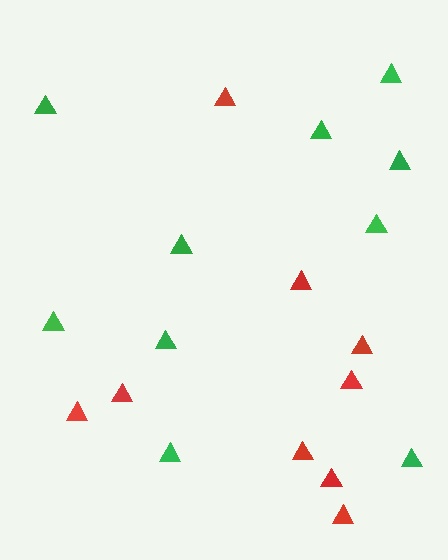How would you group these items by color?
There are 2 groups: one group of red triangles (9) and one group of green triangles (10).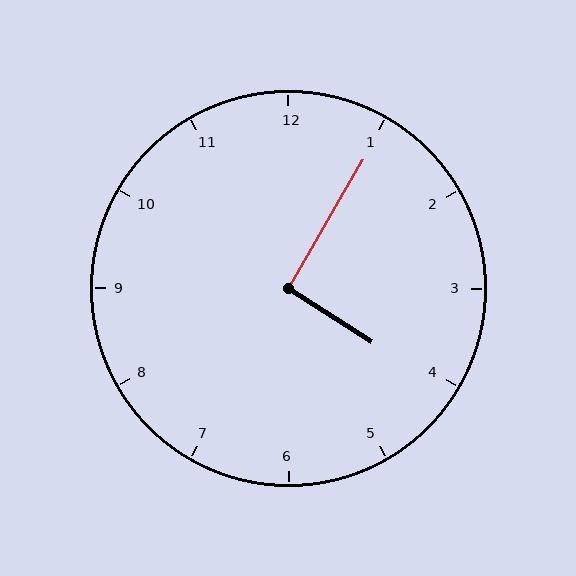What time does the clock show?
4:05.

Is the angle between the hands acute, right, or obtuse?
It is right.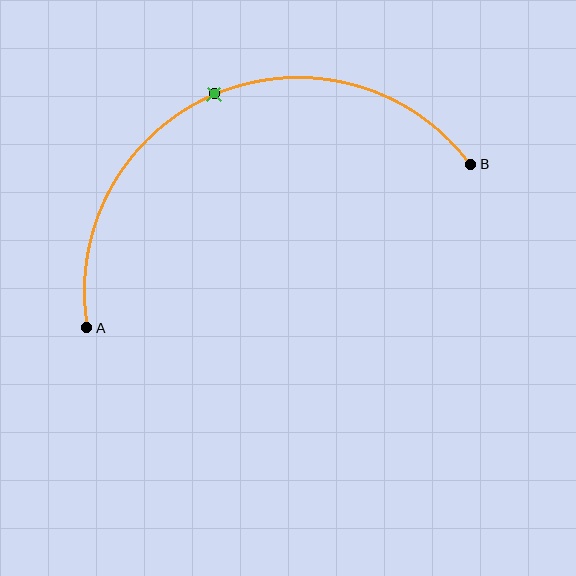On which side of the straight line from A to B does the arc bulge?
The arc bulges above the straight line connecting A and B.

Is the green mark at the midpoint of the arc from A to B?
Yes. The green mark lies on the arc at equal arc-length from both A and B — it is the arc midpoint.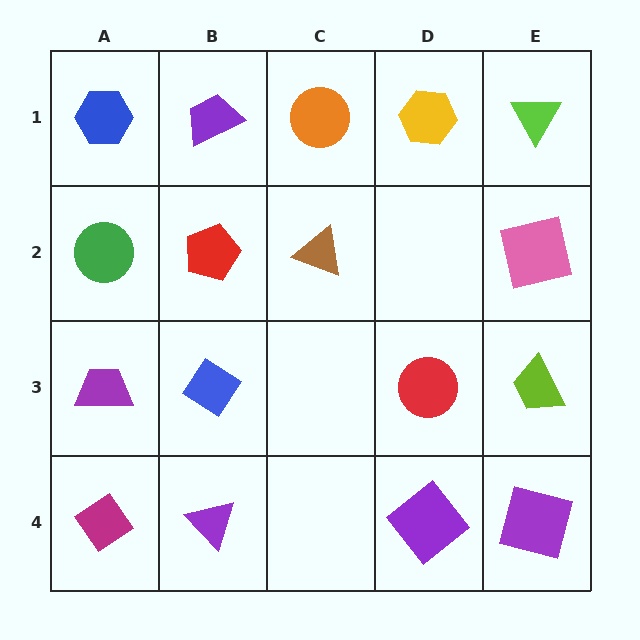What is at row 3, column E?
A lime trapezoid.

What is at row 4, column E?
A purple square.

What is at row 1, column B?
A purple trapezoid.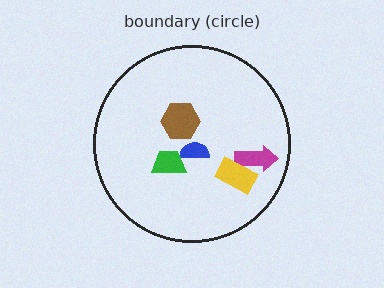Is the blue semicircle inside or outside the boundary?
Inside.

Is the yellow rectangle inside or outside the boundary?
Inside.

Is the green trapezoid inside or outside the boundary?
Inside.